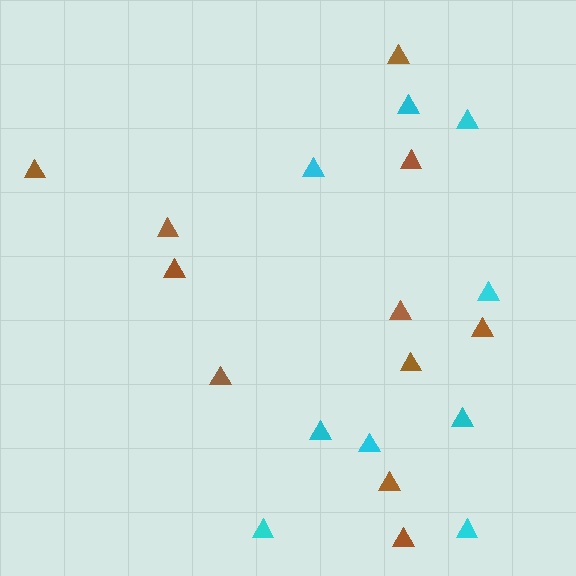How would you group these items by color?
There are 2 groups: one group of cyan triangles (9) and one group of brown triangles (11).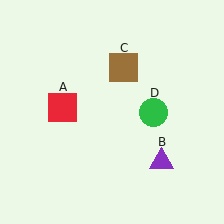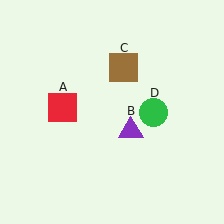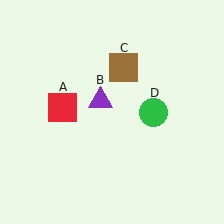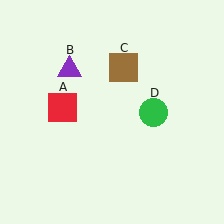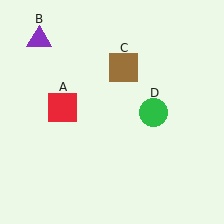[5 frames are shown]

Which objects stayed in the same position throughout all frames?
Red square (object A) and brown square (object C) and green circle (object D) remained stationary.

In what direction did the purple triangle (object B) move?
The purple triangle (object B) moved up and to the left.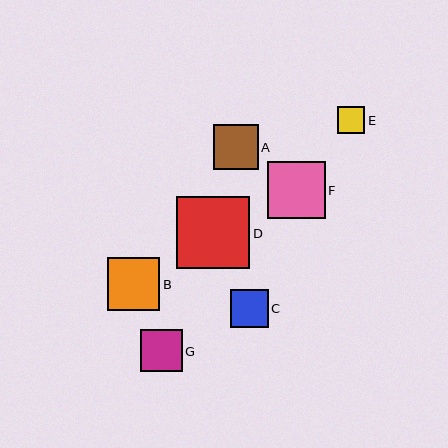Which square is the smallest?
Square E is the smallest with a size of approximately 27 pixels.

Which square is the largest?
Square D is the largest with a size of approximately 73 pixels.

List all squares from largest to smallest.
From largest to smallest: D, F, B, A, G, C, E.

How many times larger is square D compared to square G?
Square D is approximately 1.8 times the size of square G.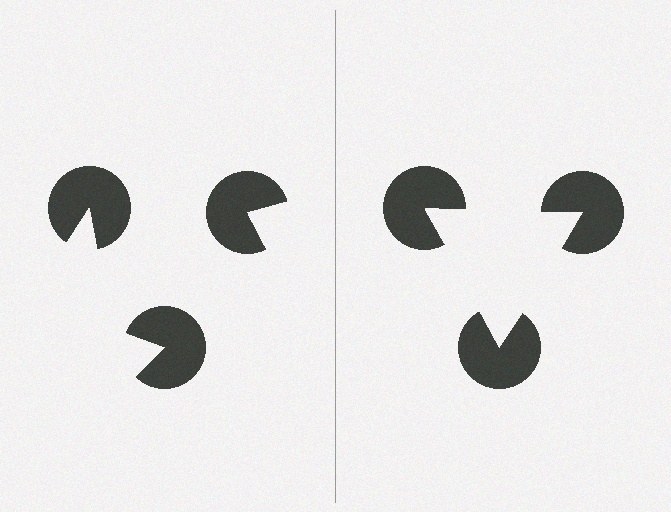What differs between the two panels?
The pac-man discs are positioned identically on both sides; only the wedge orientations differ. On the right they align to a triangle; on the left they are misaligned.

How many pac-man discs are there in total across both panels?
6 — 3 on each side.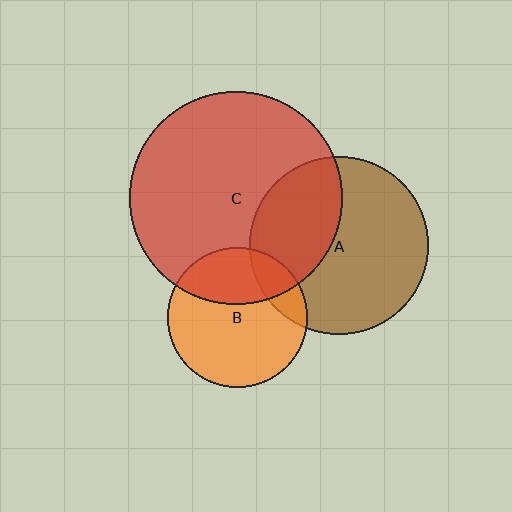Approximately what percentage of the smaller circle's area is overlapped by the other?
Approximately 30%.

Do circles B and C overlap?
Yes.